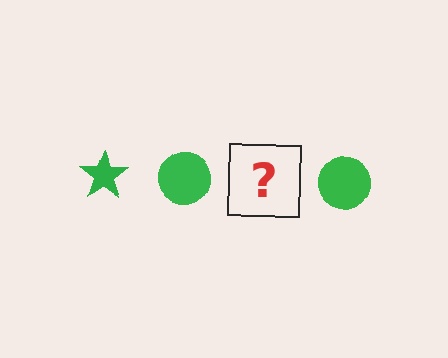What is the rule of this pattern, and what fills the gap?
The rule is that the pattern cycles through star, circle shapes in green. The gap should be filled with a green star.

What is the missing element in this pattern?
The missing element is a green star.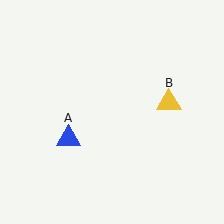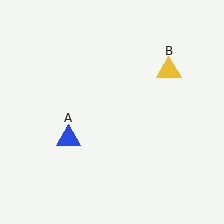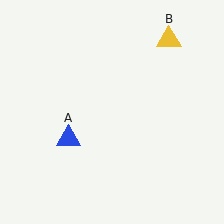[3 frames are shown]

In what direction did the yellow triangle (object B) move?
The yellow triangle (object B) moved up.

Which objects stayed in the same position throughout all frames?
Blue triangle (object A) remained stationary.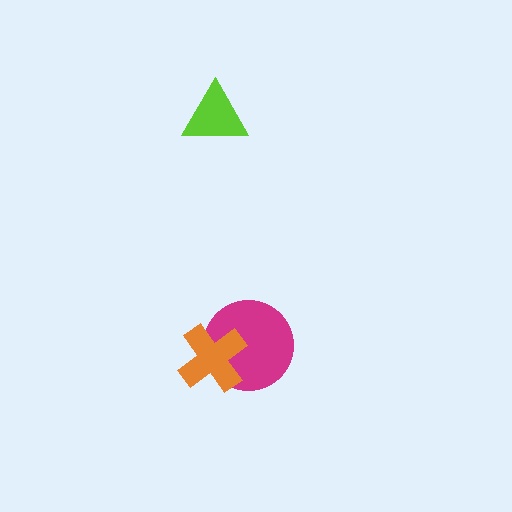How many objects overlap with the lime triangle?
0 objects overlap with the lime triangle.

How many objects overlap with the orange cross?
1 object overlaps with the orange cross.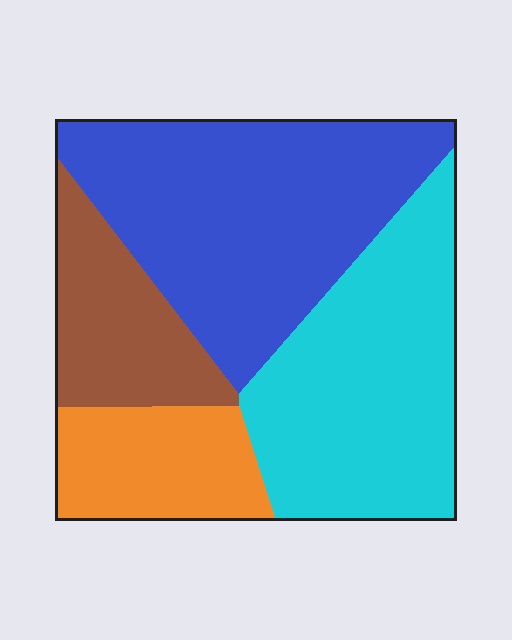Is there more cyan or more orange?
Cyan.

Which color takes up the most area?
Blue, at roughly 40%.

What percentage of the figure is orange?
Orange covers around 15% of the figure.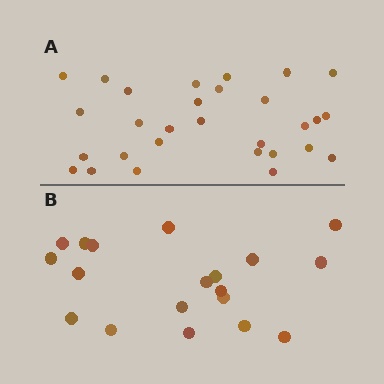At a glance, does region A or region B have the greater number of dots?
Region A (the top region) has more dots.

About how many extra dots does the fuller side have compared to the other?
Region A has roughly 10 or so more dots than region B.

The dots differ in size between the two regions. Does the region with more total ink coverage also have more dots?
No. Region B has more total ink coverage because its dots are larger, but region A actually contains more individual dots. Total area can be misleading — the number of items is what matters here.